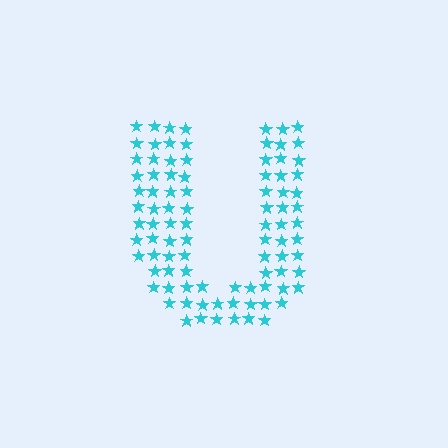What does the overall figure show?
The overall figure shows the letter U.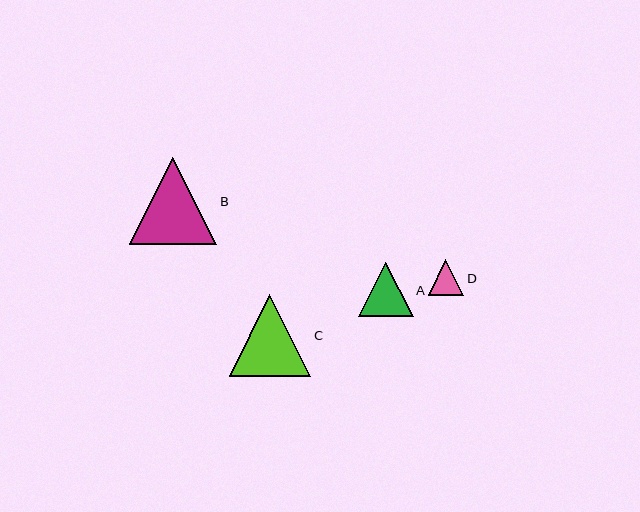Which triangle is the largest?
Triangle B is the largest with a size of approximately 87 pixels.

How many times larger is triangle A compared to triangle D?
Triangle A is approximately 1.5 times the size of triangle D.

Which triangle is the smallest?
Triangle D is the smallest with a size of approximately 35 pixels.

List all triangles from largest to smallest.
From largest to smallest: B, C, A, D.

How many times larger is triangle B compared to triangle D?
Triangle B is approximately 2.5 times the size of triangle D.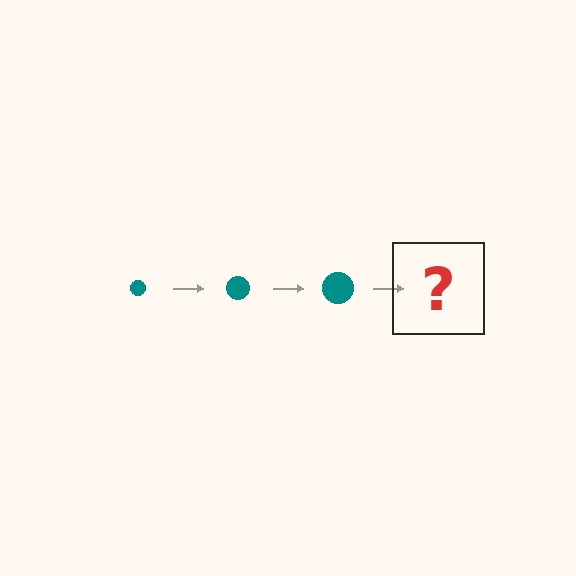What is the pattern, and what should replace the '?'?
The pattern is that the circle gets progressively larger each step. The '?' should be a teal circle, larger than the previous one.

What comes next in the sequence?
The next element should be a teal circle, larger than the previous one.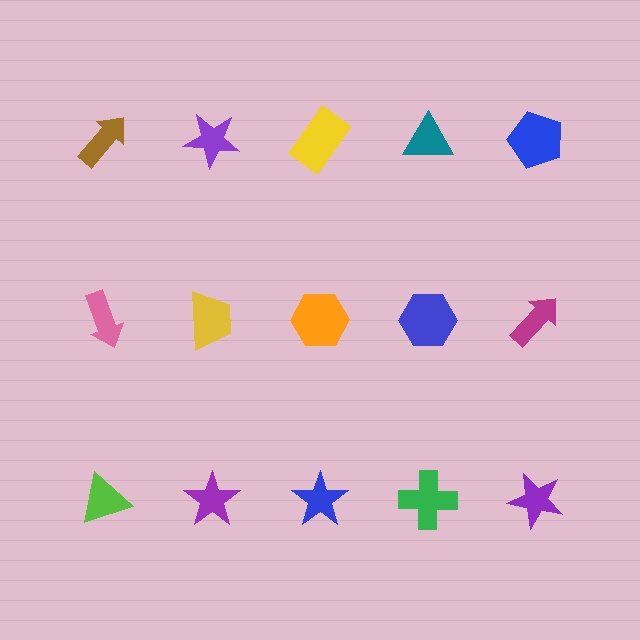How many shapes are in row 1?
5 shapes.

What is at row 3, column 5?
A purple star.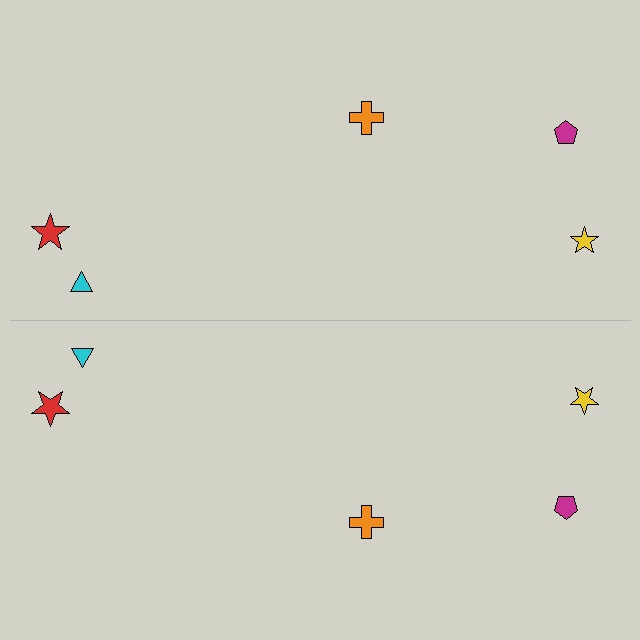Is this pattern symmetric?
Yes, this pattern has bilateral (reflection) symmetry.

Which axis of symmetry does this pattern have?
The pattern has a horizontal axis of symmetry running through the center of the image.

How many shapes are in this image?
There are 10 shapes in this image.